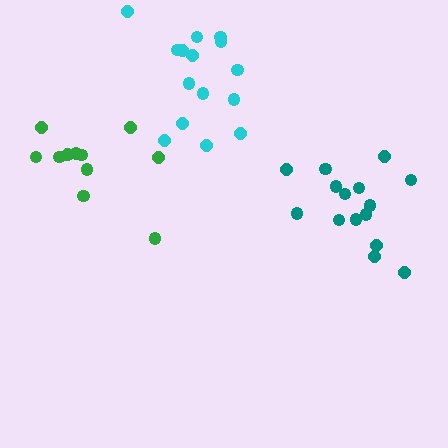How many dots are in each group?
Group 1: 12 dots, Group 2: 15 dots, Group 3: 15 dots (42 total).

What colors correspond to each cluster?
The clusters are colored: green, teal, cyan.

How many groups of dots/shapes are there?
There are 3 groups.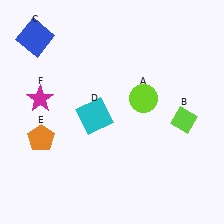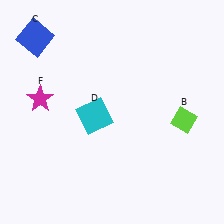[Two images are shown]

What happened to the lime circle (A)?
The lime circle (A) was removed in Image 2. It was in the top-right area of Image 1.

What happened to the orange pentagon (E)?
The orange pentagon (E) was removed in Image 2. It was in the bottom-left area of Image 1.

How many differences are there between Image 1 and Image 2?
There are 2 differences between the two images.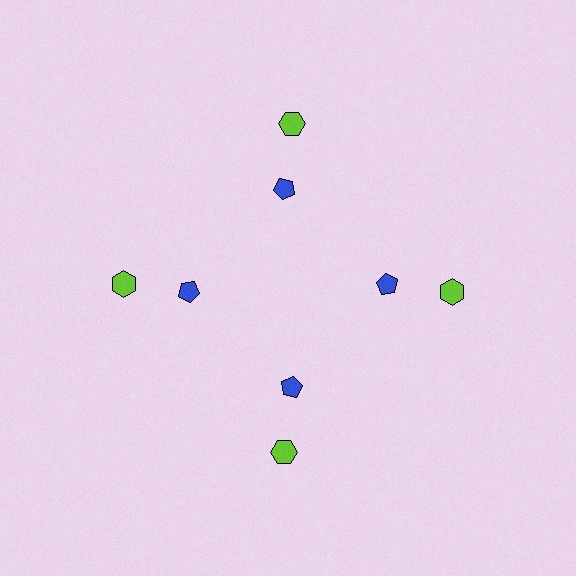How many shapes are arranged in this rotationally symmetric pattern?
There are 8 shapes, arranged in 4 groups of 2.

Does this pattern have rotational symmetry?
Yes, this pattern has 4-fold rotational symmetry. It looks the same after rotating 90 degrees around the center.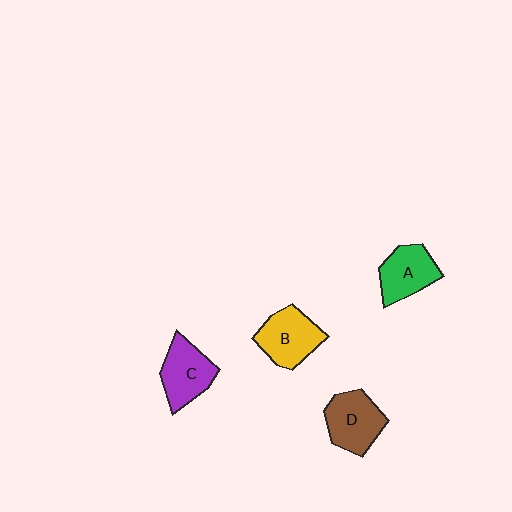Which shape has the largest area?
Shape D (brown).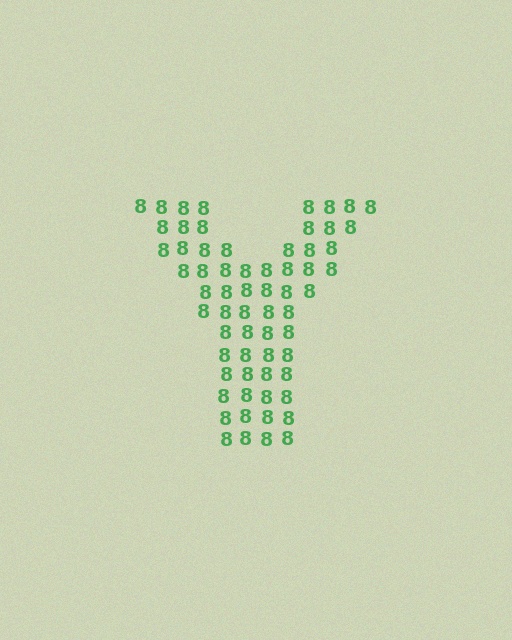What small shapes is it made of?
It is made of small digit 8's.